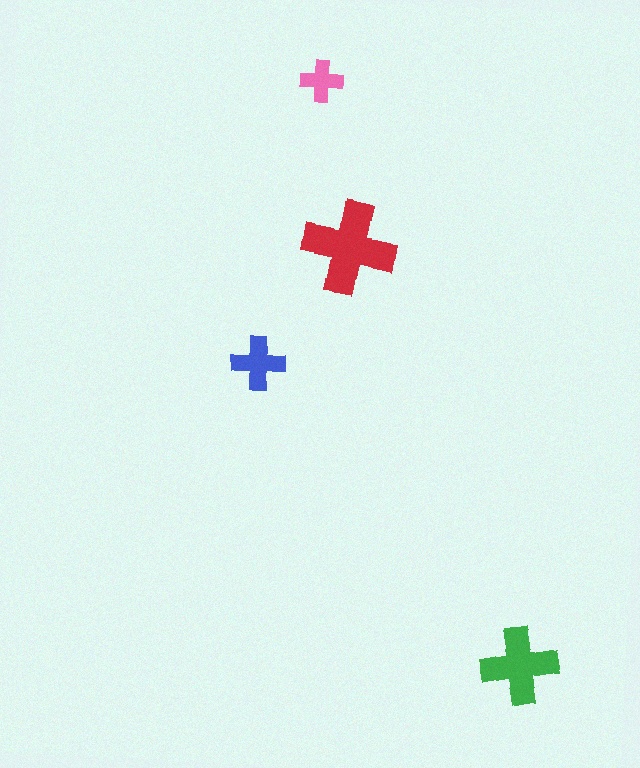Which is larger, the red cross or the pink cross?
The red one.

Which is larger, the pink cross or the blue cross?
The blue one.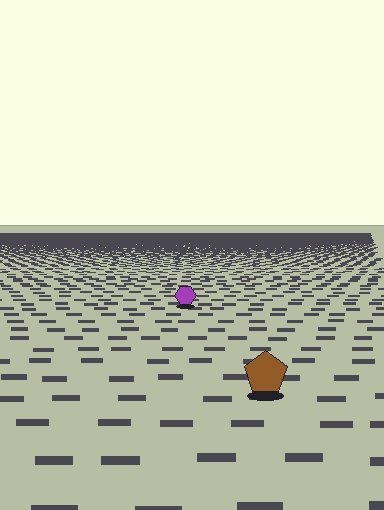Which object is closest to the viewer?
The brown pentagon is closest. The texture marks near it are larger and more spread out.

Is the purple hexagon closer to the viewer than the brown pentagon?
No. The brown pentagon is closer — you can tell from the texture gradient: the ground texture is coarser near it.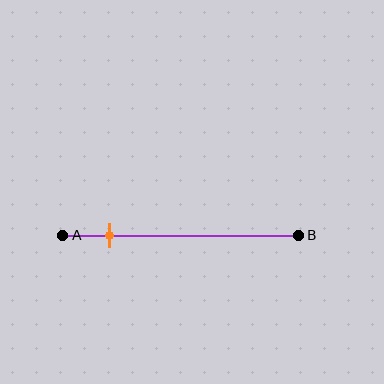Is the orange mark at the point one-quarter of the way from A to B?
No, the mark is at about 20% from A, not at the 25% one-quarter point.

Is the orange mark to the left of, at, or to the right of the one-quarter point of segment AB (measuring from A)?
The orange mark is to the left of the one-quarter point of segment AB.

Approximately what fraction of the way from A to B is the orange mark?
The orange mark is approximately 20% of the way from A to B.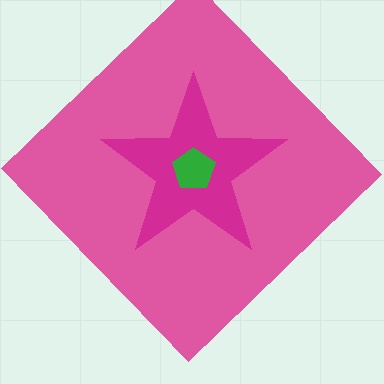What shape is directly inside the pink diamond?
The magenta star.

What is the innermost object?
The green pentagon.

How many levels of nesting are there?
3.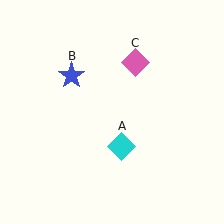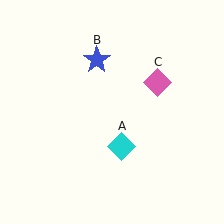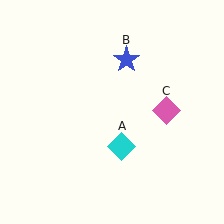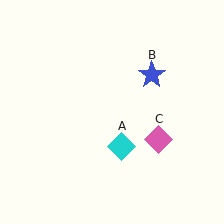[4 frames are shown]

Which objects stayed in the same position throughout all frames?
Cyan diamond (object A) remained stationary.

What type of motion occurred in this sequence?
The blue star (object B), pink diamond (object C) rotated clockwise around the center of the scene.